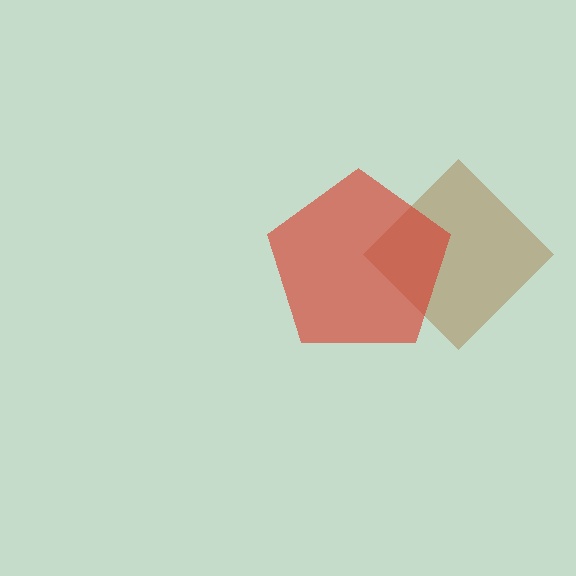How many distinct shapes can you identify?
There are 2 distinct shapes: a brown diamond, a red pentagon.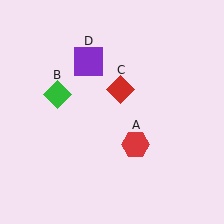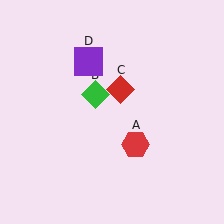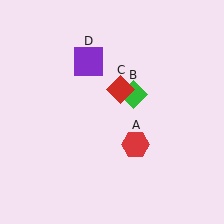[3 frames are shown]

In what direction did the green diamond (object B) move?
The green diamond (object B) moved right.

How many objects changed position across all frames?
1 object changed position: green diamond (object B).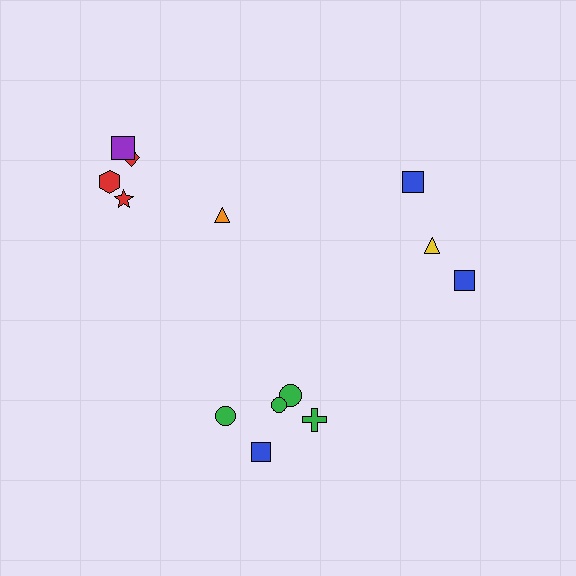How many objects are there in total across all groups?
There are 13 objects.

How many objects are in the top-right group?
There are 3 objects.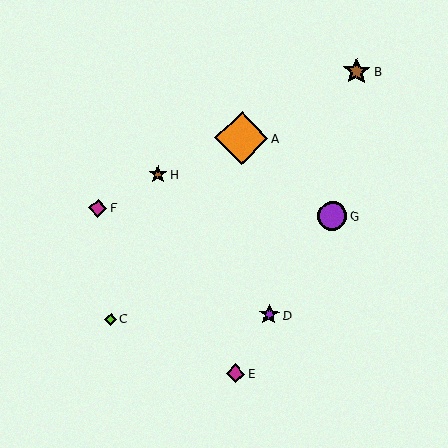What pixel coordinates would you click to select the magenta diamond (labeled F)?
Click at (98, 208) to select the magenta diamond F.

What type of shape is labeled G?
Shape G is a purple circle.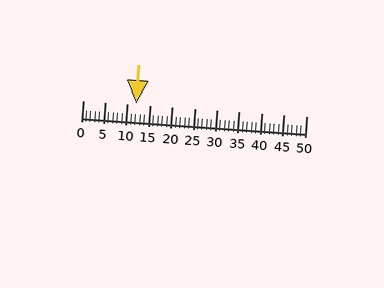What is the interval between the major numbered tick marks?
The major tick marks are spaced 5 units apart.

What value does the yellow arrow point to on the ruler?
The yellow arrow points to approximately 12.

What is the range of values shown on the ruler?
The ruler shows values from 0 to 50.